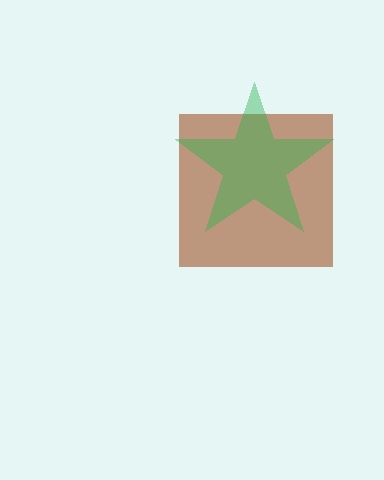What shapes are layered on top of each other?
The layered shapes are: a brown square, a green star.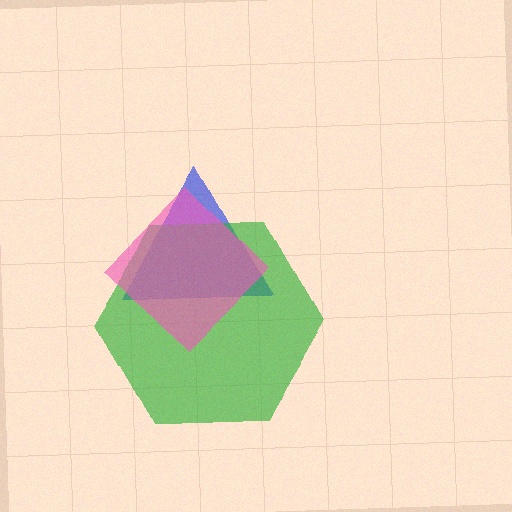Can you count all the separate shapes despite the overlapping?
Yes, there are 3 separate shapes.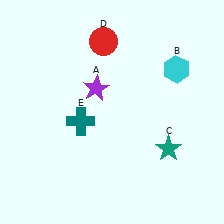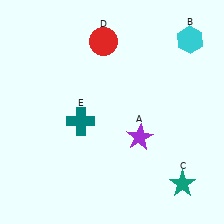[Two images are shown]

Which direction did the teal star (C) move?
The teal star (C) moved down.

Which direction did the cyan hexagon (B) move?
The cyan hexagon (B) moved up.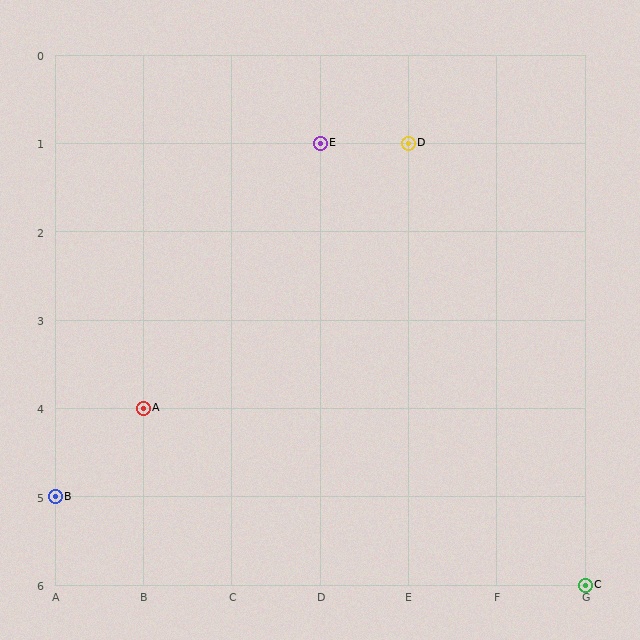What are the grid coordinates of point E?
Point E is at grid coordinates (D, 1).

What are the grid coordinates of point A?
Point A is at grid coordinates (B, 4).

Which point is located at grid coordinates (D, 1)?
Point E is at (D, 1).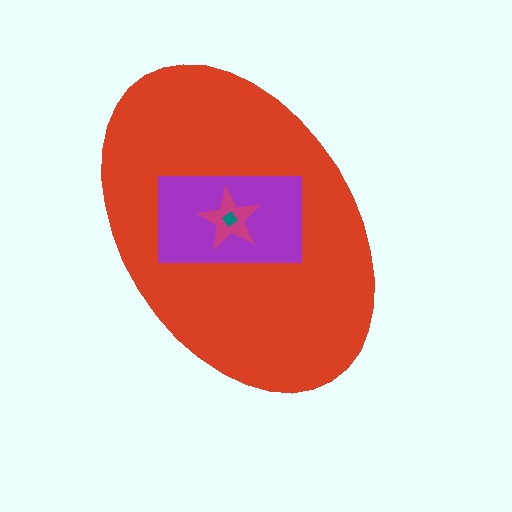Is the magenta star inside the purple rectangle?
Yes.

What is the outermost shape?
The red ellipse.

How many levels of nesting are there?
4.